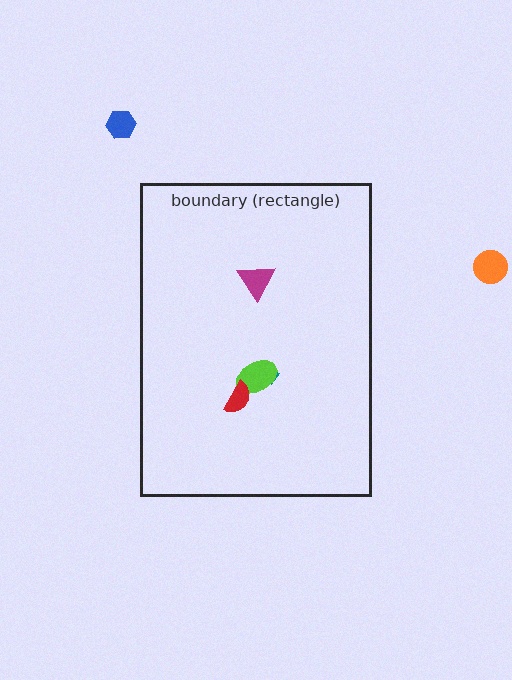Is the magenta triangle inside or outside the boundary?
Inside.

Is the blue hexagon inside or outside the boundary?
Outside.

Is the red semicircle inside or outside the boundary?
Inside.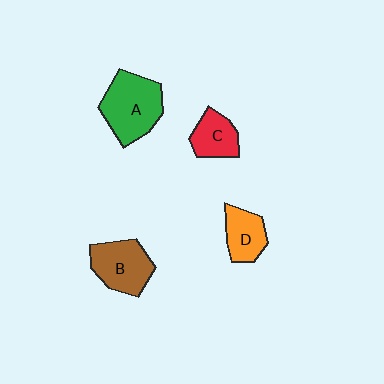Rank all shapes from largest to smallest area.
From largest to smallest: A (green), B (brown), D (orange), C (red).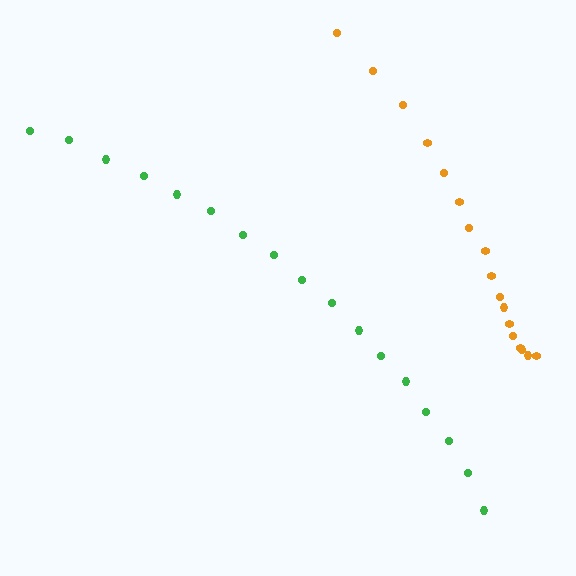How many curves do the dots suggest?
There are 2 distinct paths.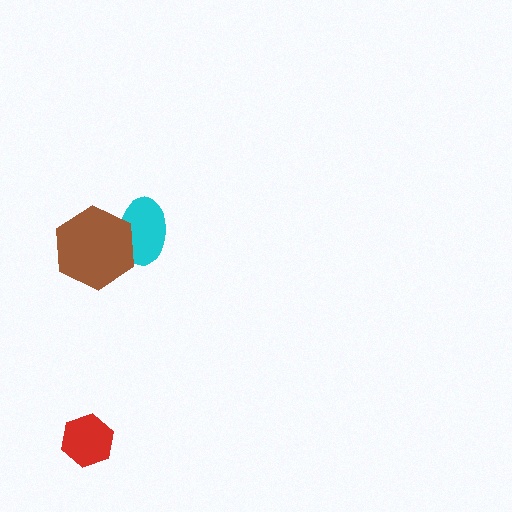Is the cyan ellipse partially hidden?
Yes, it is partially covered by another shape.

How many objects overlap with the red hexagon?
0 objects overlap with the red hexagon.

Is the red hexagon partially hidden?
No, no other shape covers it.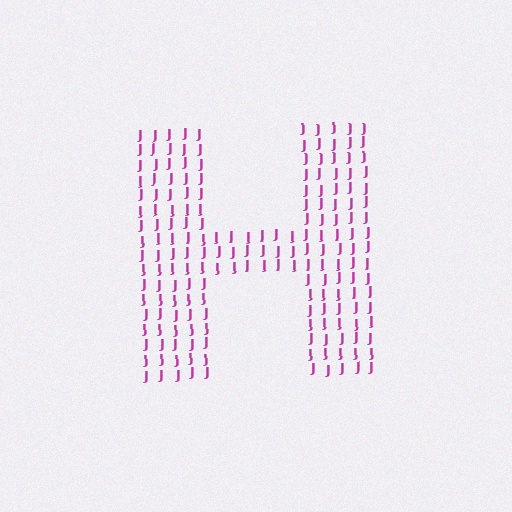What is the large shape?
The large shape is the letter H.